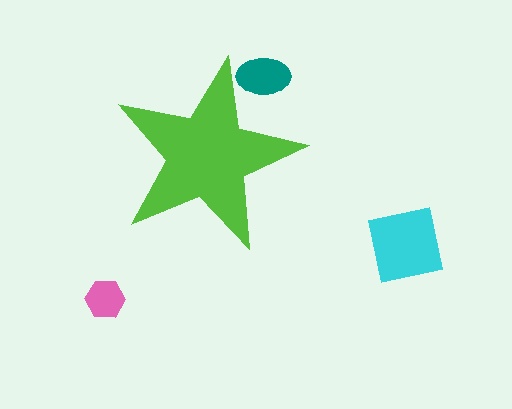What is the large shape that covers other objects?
A lime star.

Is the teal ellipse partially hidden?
Yes, the teal ellipse is partially hidden behind the lime star.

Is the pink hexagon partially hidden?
No, the pink hexagon is fully visible.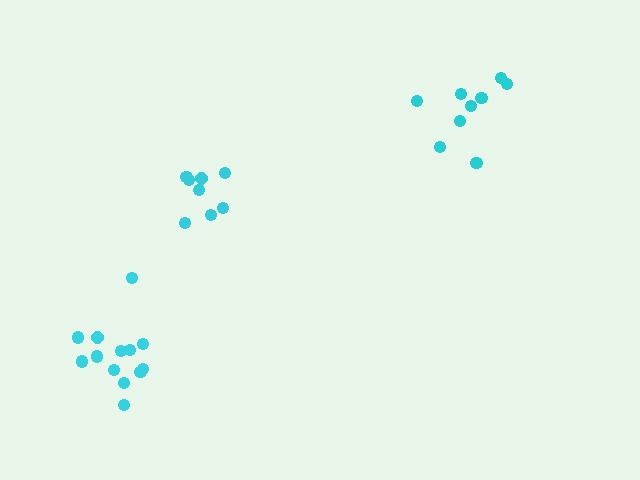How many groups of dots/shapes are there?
There are 3 groups.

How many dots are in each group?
Group 1: 8 dots, Group 2: 13 dots, Group 3: 9 dots (30 total).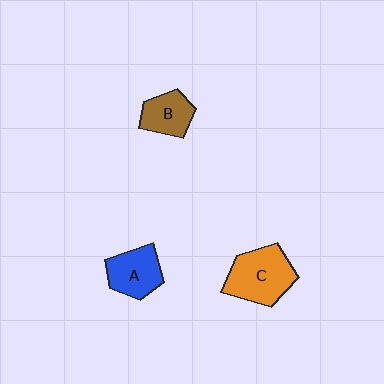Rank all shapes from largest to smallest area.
From largest to smallest: C (orange), A (blue), B (brown).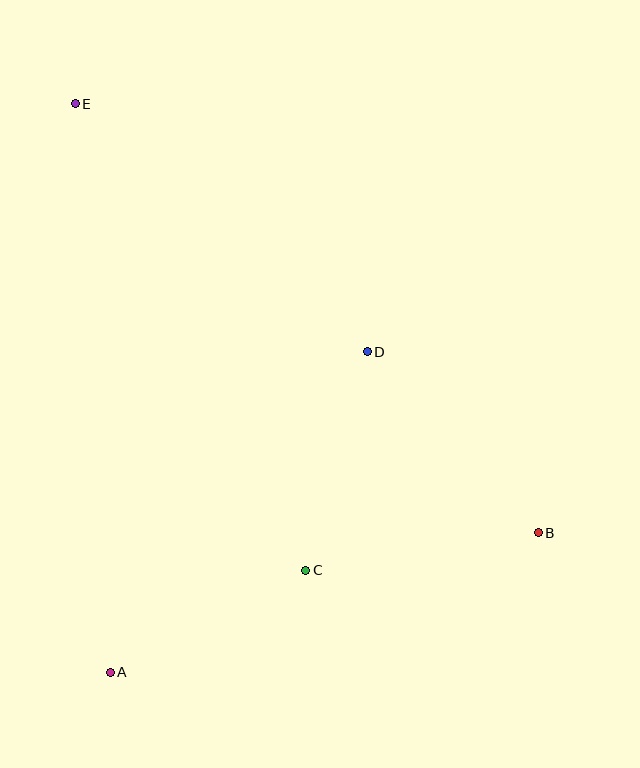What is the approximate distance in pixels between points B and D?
The distance between B and D is approximately 249 pixels.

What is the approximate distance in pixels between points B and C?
The distance between B and C is approximately 235 pixels.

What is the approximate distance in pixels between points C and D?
The distance between C and D is approximately 227 pixels.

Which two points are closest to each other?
Points A and C are closest to each other.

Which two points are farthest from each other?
Points B and E are farthest from each other.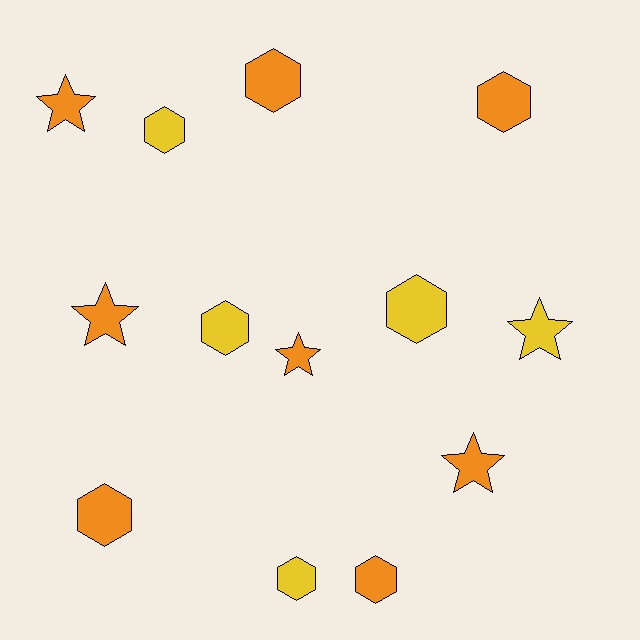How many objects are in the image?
There are 13 objects.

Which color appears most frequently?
Orange, with 8 objects.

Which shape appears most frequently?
Hexagon, with 8 objects.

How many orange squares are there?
There are no orange squares.